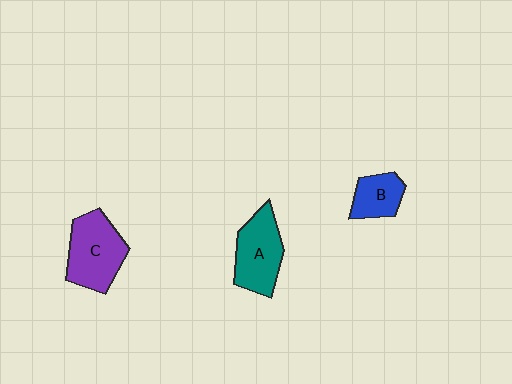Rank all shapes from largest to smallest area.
From largest to smallest: C (purple), A (teal), B (blue).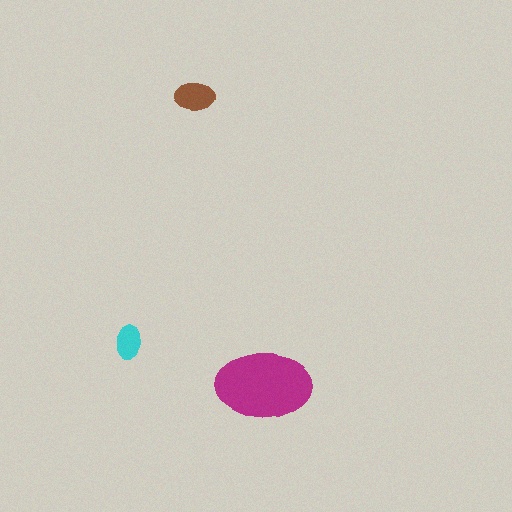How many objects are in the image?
There are 3 objects in the image.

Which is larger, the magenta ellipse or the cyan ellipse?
The magenta one.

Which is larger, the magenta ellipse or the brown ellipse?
The magenta one.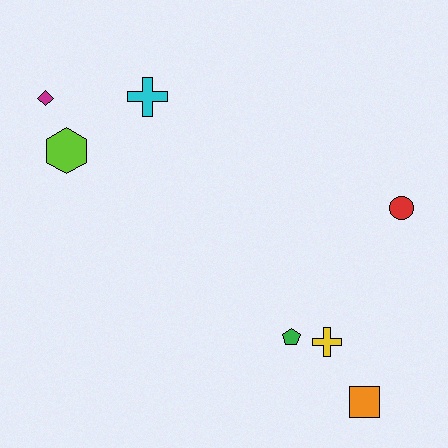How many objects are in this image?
There are 7 objects.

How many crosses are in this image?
There are 2 crosses.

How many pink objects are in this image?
There are no pink objects.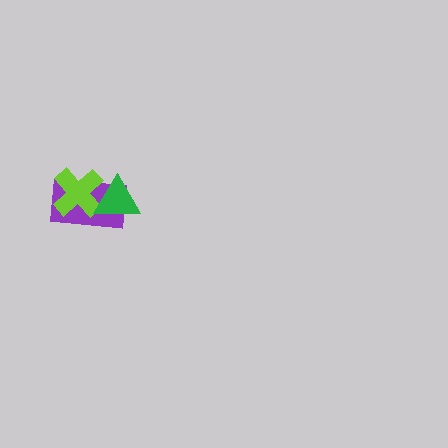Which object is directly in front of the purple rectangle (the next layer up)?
The lime cross is directly in front of the purple rectangle.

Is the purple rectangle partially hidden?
Yes, it is partially covered by another shape.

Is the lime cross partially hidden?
Yes, it is partially covered by another shape.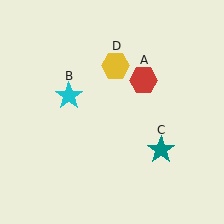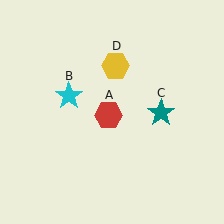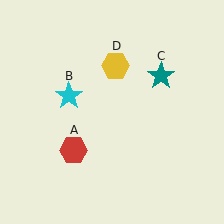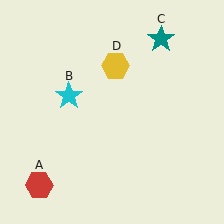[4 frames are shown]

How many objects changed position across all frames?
2 objects changed position: red hexagon (object A), teal star (object C).